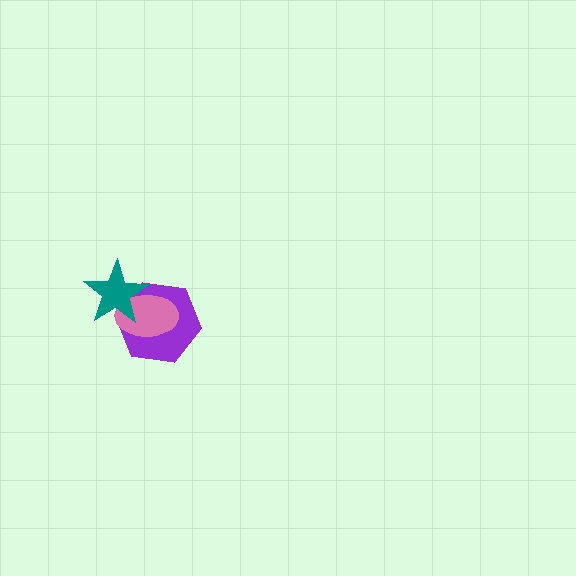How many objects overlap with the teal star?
2 objects overlap with the teal star.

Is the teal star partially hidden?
No, no other shape covers it.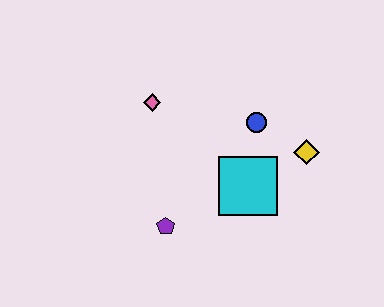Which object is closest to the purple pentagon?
The cyan square is closest to the purple pentagon.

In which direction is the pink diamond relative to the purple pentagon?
The pink diamond is above the purple pentagon.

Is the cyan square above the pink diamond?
No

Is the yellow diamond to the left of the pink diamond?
No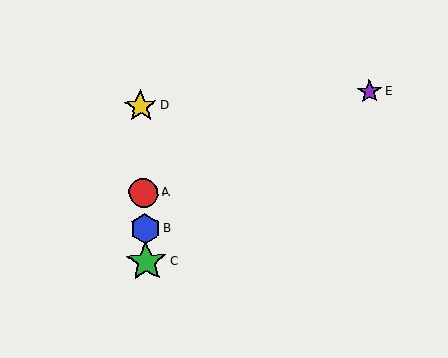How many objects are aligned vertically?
4 objects (A, B, C, D) are aligned vertically.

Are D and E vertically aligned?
No, D is at x≈141 and E is at x≈369.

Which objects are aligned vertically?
Objects A, B, C, D are aligned vertically.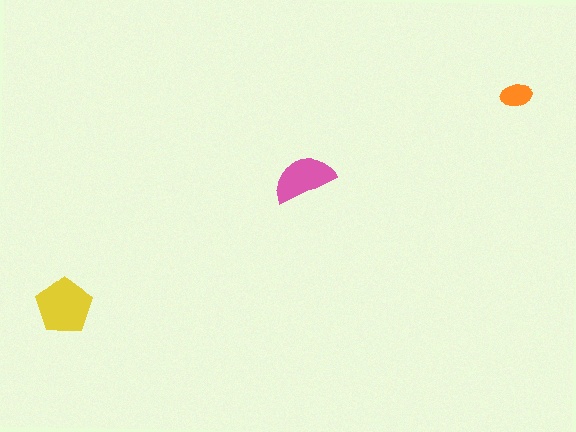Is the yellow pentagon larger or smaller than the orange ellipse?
Larger.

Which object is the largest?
The yellow pentagon.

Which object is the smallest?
The orange ellipse.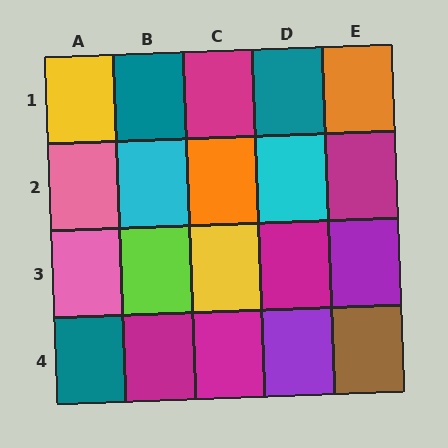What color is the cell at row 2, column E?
Magenta.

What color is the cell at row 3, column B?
Lime.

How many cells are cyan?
2 cells are cyan.